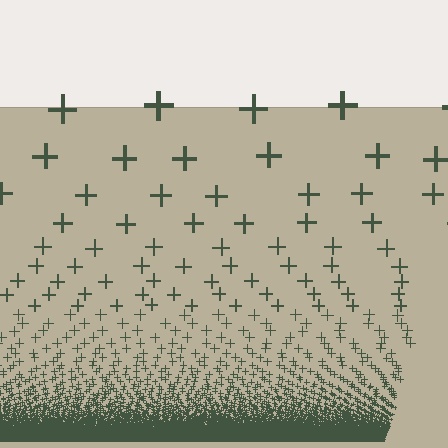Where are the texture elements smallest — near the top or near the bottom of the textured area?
Near the bottom.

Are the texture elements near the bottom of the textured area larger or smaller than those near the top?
Smaller. The gradient is inverted — elements near the bottom are smaller and denser.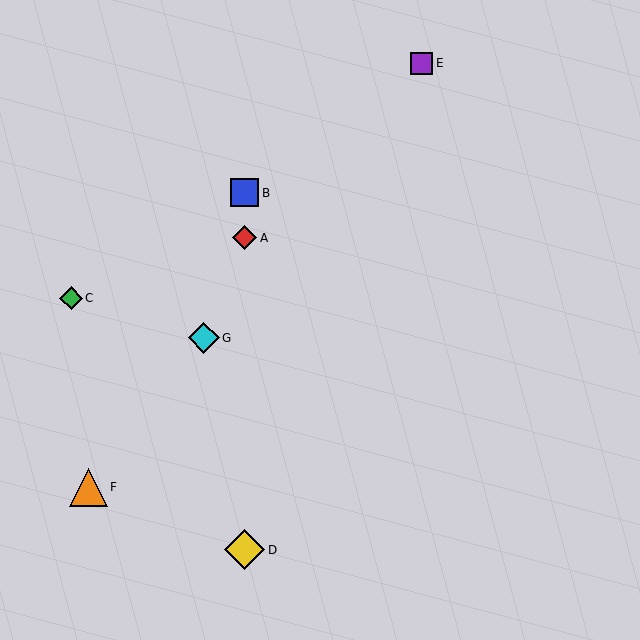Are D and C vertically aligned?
No, D is at x≈245 and C is at x≈71.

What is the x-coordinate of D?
Object D is at x≈245.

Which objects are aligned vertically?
Objects A, B, D are aligned vertically.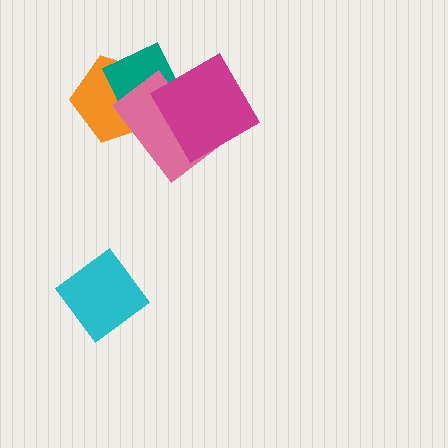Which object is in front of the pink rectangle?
The magenta diamond is in front of the pink rectangle.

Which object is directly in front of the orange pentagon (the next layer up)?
The teal square is directly in front of the orange pentagon.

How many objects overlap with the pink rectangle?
3 objects overlap with the pink rectangle.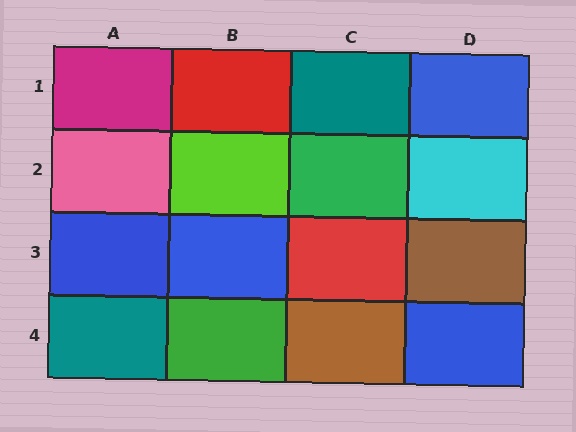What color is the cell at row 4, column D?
Blue.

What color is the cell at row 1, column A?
Magenta.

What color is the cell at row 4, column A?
Teal.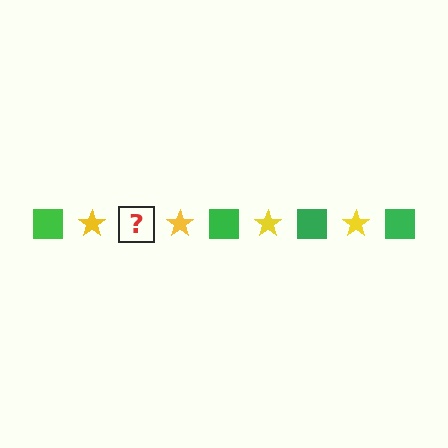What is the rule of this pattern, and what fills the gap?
The rule is that the pattern alternates between green square and yellow star. The gap should be filled with a green square.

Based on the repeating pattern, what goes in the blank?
The blank should be a green square.